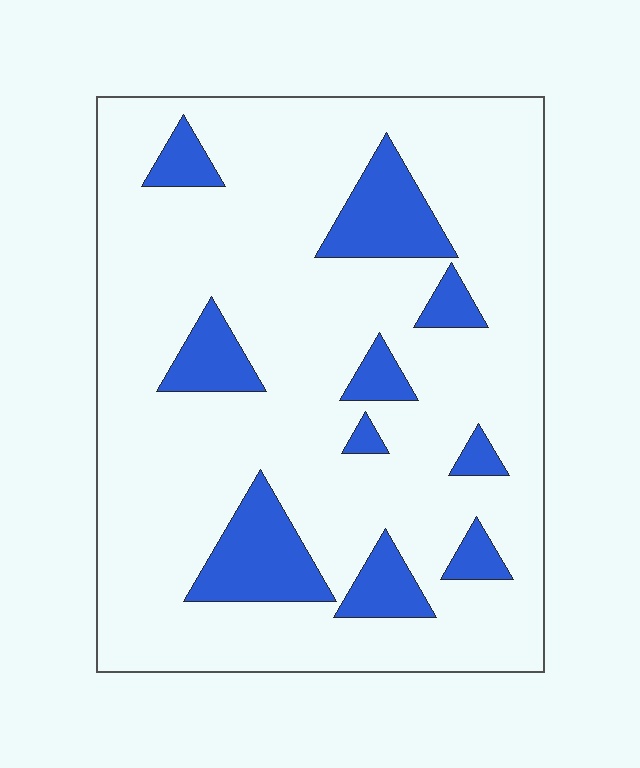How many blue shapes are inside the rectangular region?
10.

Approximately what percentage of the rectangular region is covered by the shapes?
Approximately 15%.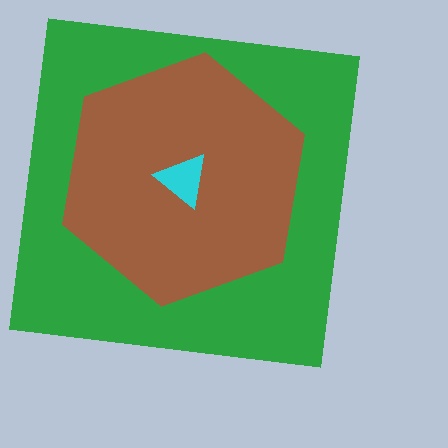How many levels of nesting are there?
3.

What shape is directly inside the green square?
The brown hexagon.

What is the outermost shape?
The green square.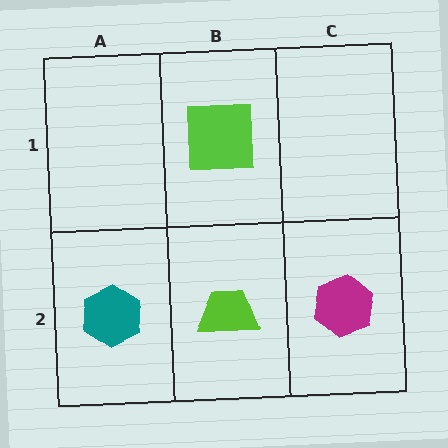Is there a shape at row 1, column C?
No, that cell is empty.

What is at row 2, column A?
A teal hexagon.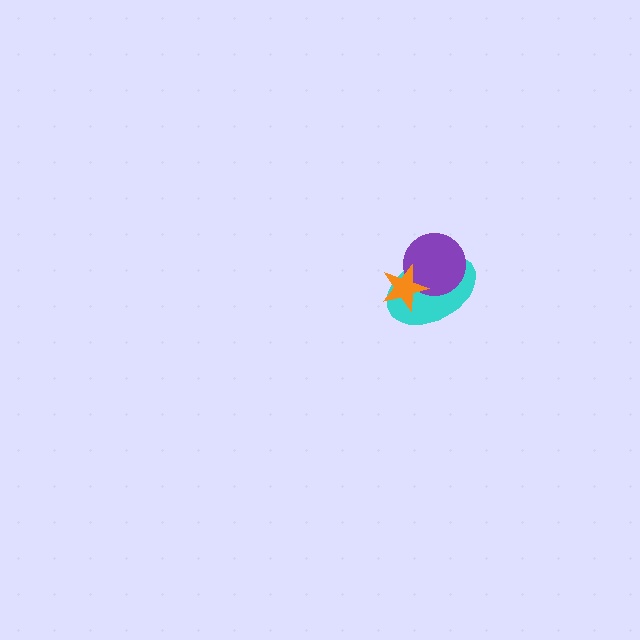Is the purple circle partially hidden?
Yes, it is partially covered by another shape.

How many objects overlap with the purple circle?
2 objects overlap with the purple circle.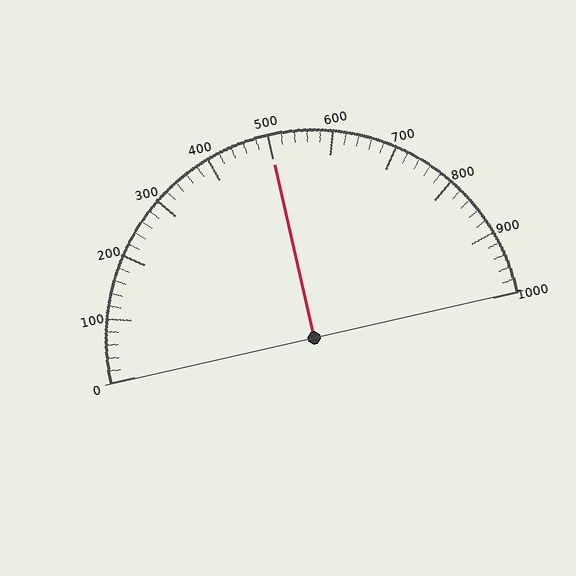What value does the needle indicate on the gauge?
The needle indicates approximately 500.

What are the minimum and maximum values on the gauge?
The gauge ranges from 0 to 1000.